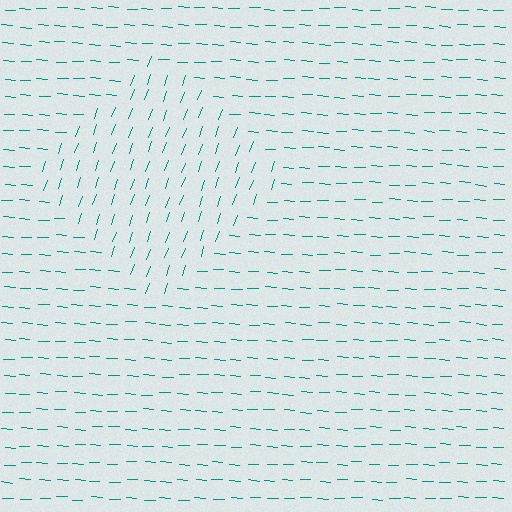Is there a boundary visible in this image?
Yes, there is a texture boundary formed by a change in line orientation.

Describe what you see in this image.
The image is filled with small teal line segments. A diamond region in the image has lines oriented differently from the surrounding lines, creating a visible texture boundary.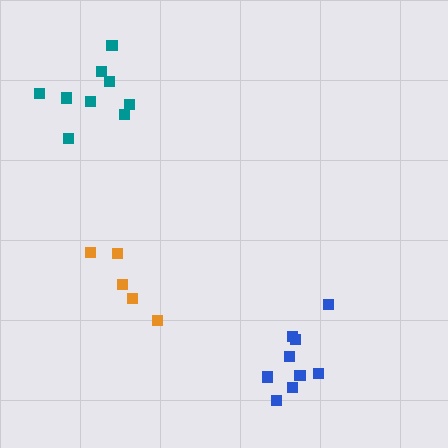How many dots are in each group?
Group 1: 9 dots, Group 2: 9 dots, Group 3: 5 dots (23 total).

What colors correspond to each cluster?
The clusters are colored: teal, blue, orange.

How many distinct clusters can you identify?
There are 3 distinct clusters.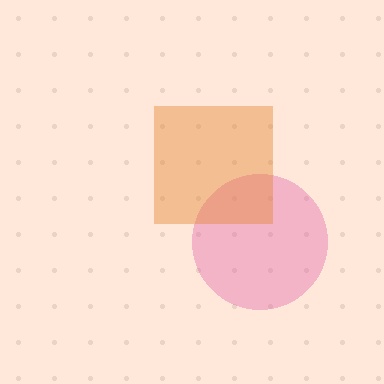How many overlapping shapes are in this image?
There are 2 overlapping shapes in the image.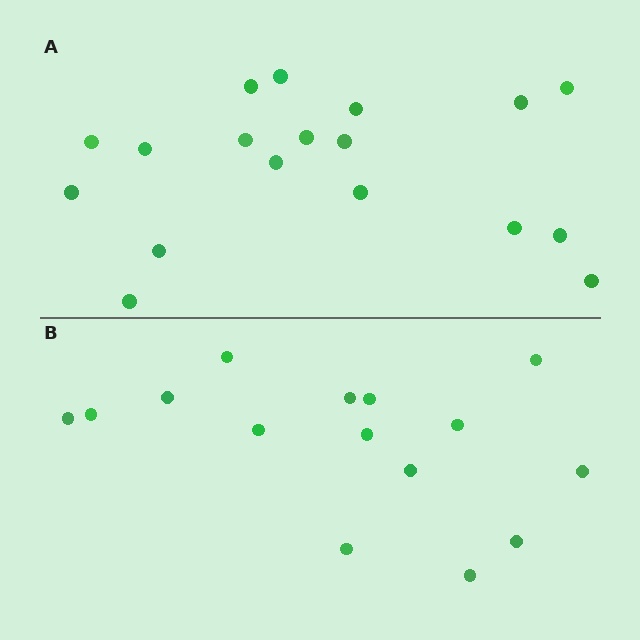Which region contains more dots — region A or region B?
Region A (the top region) has more dots.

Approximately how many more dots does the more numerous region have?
Region A has just a few more — roughly 2 or 3 more dots than region B.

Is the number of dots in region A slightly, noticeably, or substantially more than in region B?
Region A has only slightly more — the two regions are fairly close. The ratio is roughly 1.2 to 1.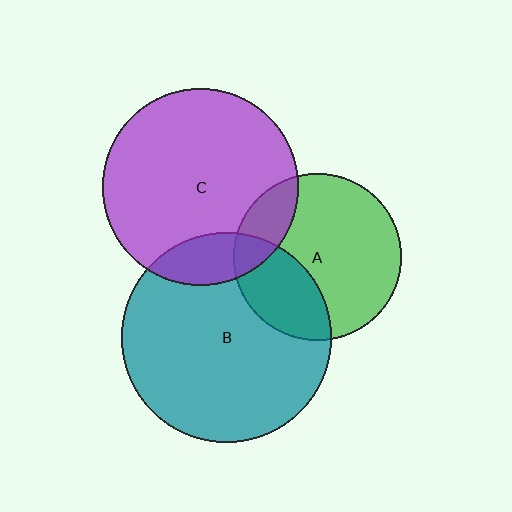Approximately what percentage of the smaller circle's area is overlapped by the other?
Approximately 15%.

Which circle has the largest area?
Circle B (teal).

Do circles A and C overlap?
Yes.